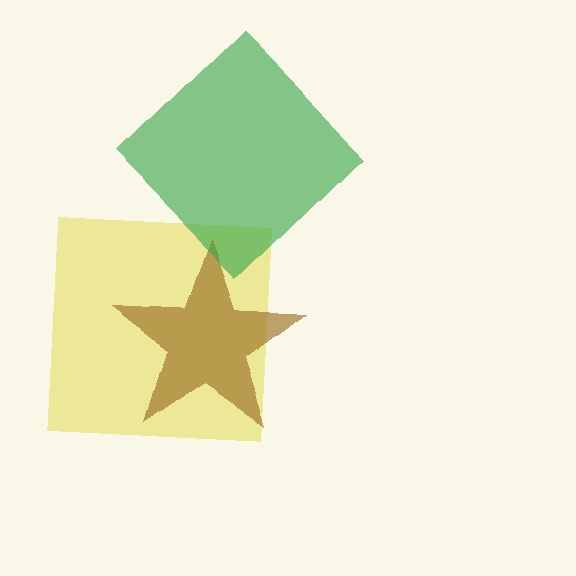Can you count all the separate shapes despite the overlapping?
Yes, there are 3 separate shapes.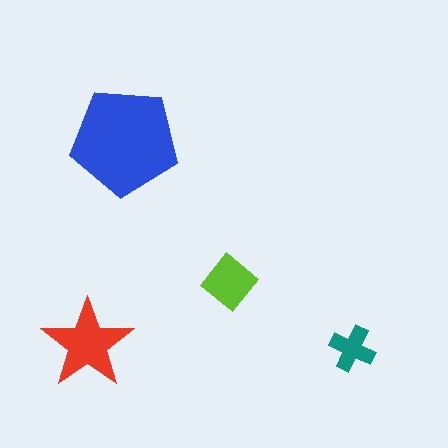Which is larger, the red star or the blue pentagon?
The blue pentagon.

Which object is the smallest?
The teal cross.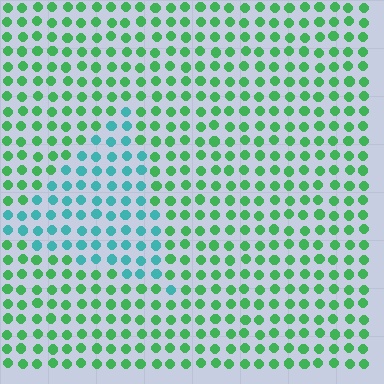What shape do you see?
I see a triangle.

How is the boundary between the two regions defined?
The boundary is defined purely by a slight shift in hue (about 46 degrees). Spacing, size, and orientation are identical on both sides.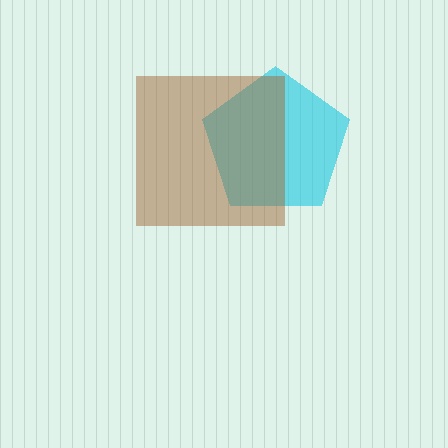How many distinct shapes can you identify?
There are 2 distinct shapes: a cyan pentagon, a brown square.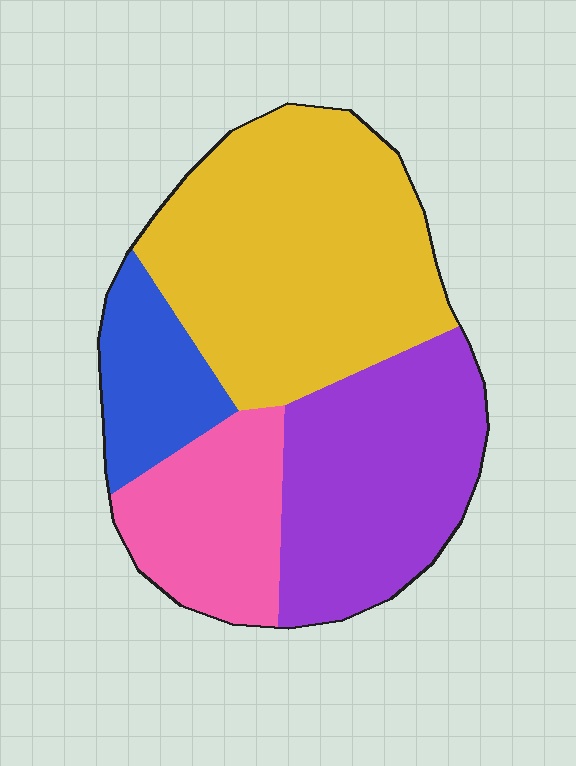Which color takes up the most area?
Yellow, at roughly 40%.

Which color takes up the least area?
Blue, at roughly 10%.